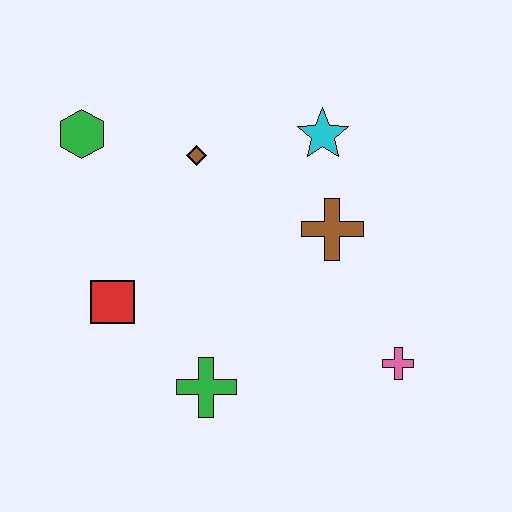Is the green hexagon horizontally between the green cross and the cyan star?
No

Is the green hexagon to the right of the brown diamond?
No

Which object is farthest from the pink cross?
The green hexagon is farthest from the pink cross.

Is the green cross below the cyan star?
Yes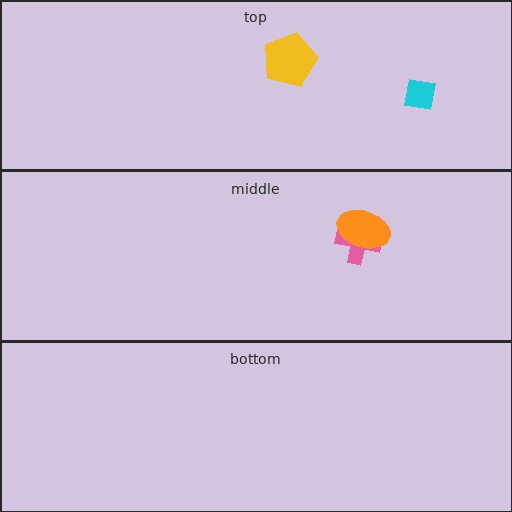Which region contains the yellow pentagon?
The top region.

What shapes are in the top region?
The yellow pentagon, the cyan square.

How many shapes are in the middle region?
2.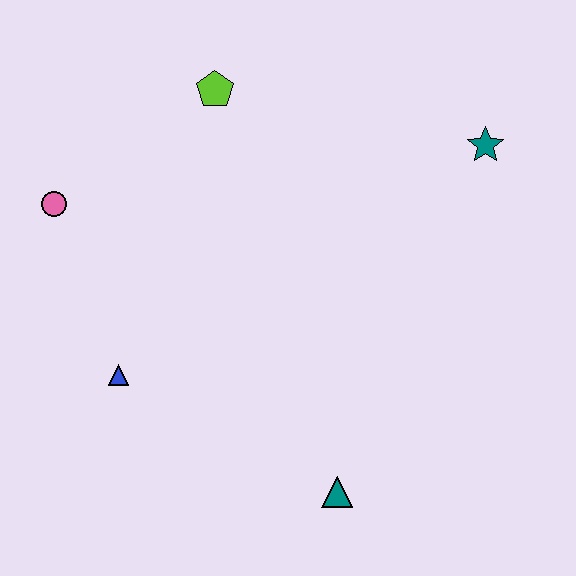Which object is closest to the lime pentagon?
The pink circle is closest to the lime pentagon.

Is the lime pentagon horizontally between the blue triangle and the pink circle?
No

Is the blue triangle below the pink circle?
Yes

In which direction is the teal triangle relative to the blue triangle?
The teal triangle is to the right of the blue triangle.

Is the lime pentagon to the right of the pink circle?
Yes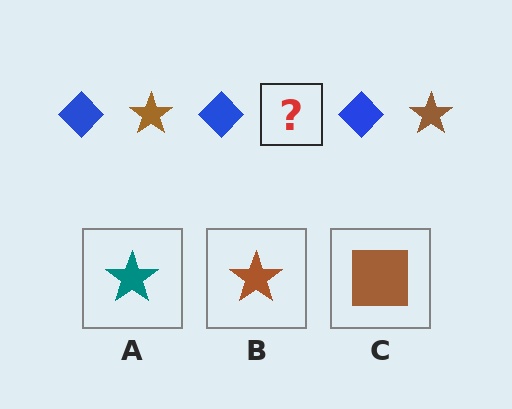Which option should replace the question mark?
Option B.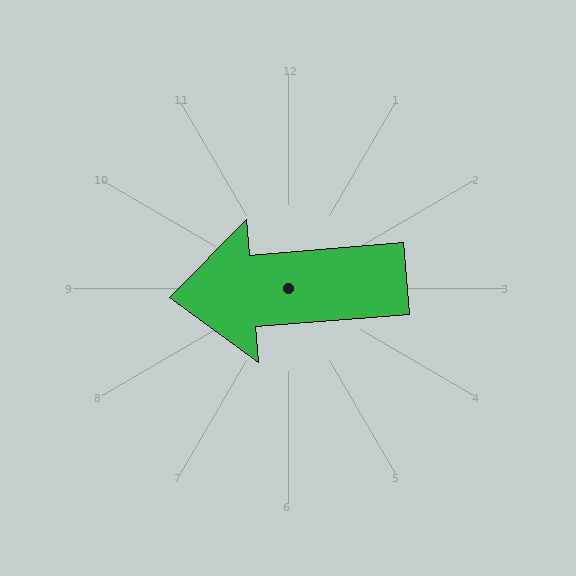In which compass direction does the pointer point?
West.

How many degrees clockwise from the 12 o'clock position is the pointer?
Approximately 265 degrees.